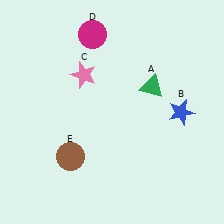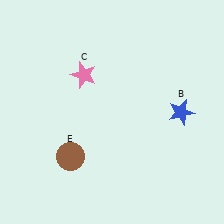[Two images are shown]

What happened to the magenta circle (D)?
The magenta circle (D) was removed in Image 2. It was in the top-left area of Image 1.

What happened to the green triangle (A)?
The green triangle (A) was removed in Image 2. It was in the top-right area of Image 1.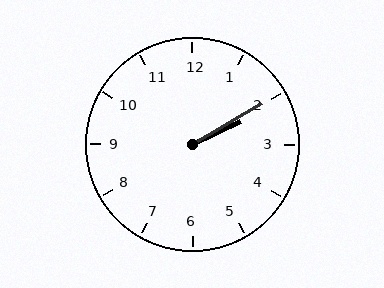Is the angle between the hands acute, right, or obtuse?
It is acute.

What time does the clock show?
2:10.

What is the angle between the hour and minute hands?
Approximately 5 degrees.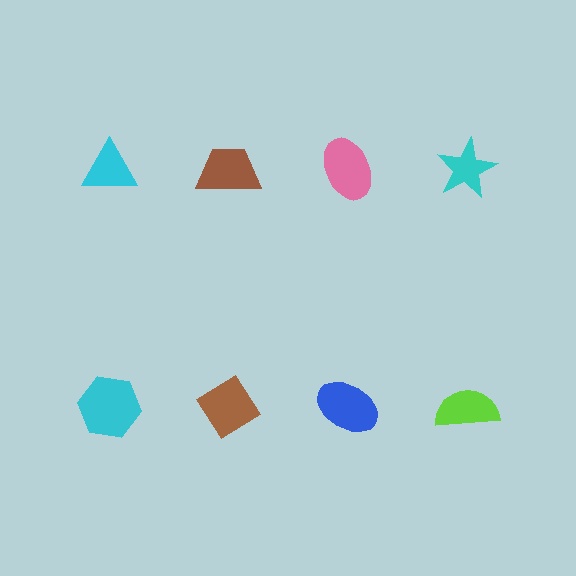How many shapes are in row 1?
4 shapes.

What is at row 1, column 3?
A pink ellipse.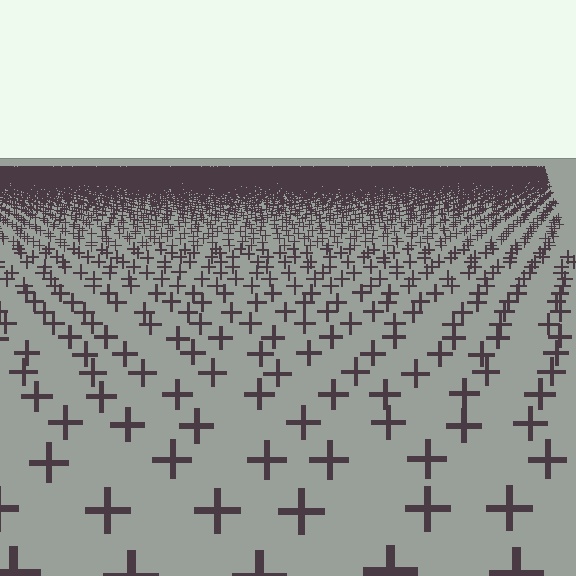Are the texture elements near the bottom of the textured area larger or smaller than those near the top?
Larger. Near the bottom, elements are closer to the viewer and appear at a bigger on-screen size.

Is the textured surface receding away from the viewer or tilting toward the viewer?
The surface is receding away from the viewer. Texture elements get smaller and denser toward the top.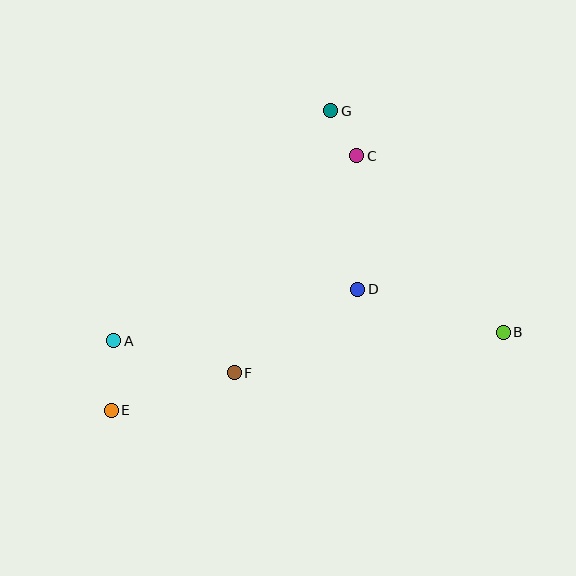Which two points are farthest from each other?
Points B and E are farthest from each other.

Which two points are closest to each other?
Points C and G are closest to each other.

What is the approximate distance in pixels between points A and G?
The distance between A and G is approximately 316 pixels.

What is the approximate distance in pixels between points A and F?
The distance between A and F is approximately 125 pixels.